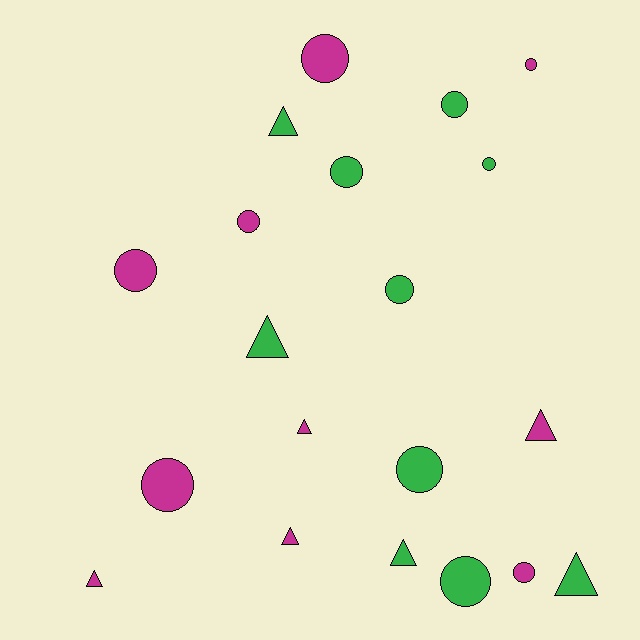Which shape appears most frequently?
Circle, with 12 objects.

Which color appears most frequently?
Green, with 10 objects.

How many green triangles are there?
There are 4 green triangles.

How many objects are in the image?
There are 20 objects.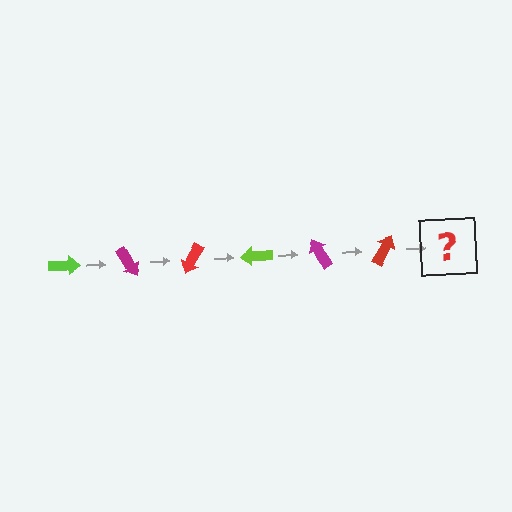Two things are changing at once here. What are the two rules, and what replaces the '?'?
The two rules are that it rotates 60 degrees each step and the color cycles through lime, magenta, and red. The '?' should be a lime arrow, rotated 360 degrees from the start.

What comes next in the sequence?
The next element should be a lime arrow, rotated 360 degrees from the start.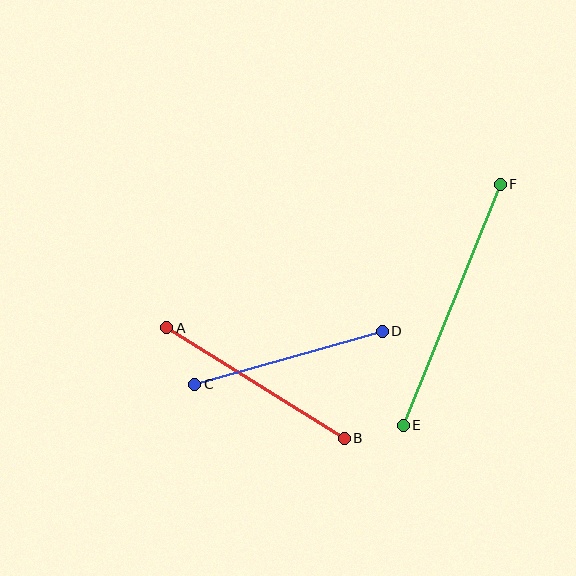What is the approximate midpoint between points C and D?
The midpoint is at approximately (288, 358) pixels.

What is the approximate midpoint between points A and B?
The midpoint is at approximately (255, 383) pixels.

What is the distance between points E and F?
The distance is approximately 260 pixels.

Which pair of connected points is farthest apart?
Points E and F are farthest apart.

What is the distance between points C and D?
The distance is approximately 195 pixels.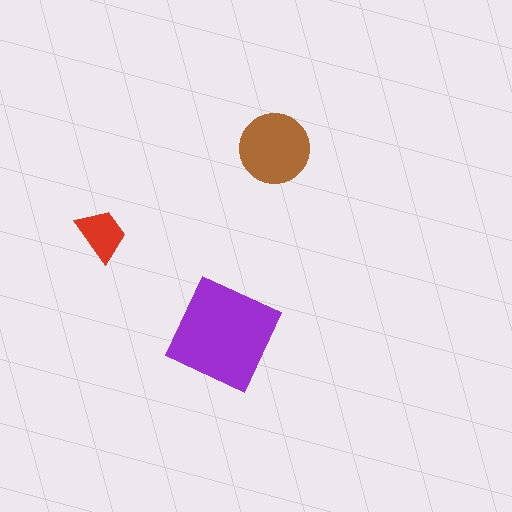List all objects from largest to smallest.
The purple diamond, the brown circle, the red trapezoid.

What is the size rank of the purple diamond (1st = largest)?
1st.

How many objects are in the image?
There are 3 objects in the image.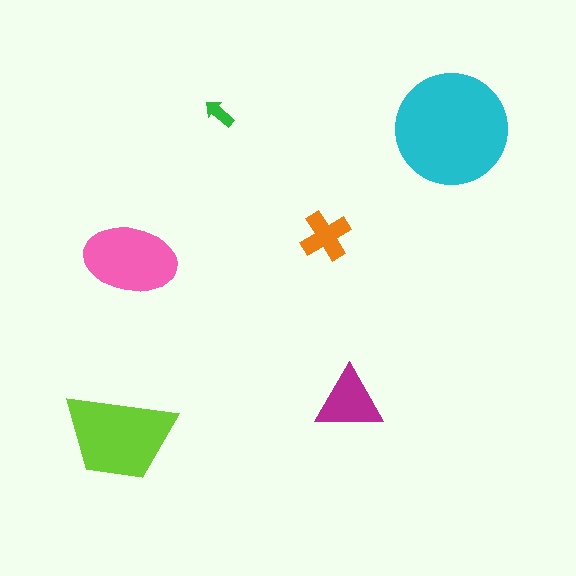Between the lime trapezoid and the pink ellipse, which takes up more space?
The lime trapezoid.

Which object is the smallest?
The green arrow.